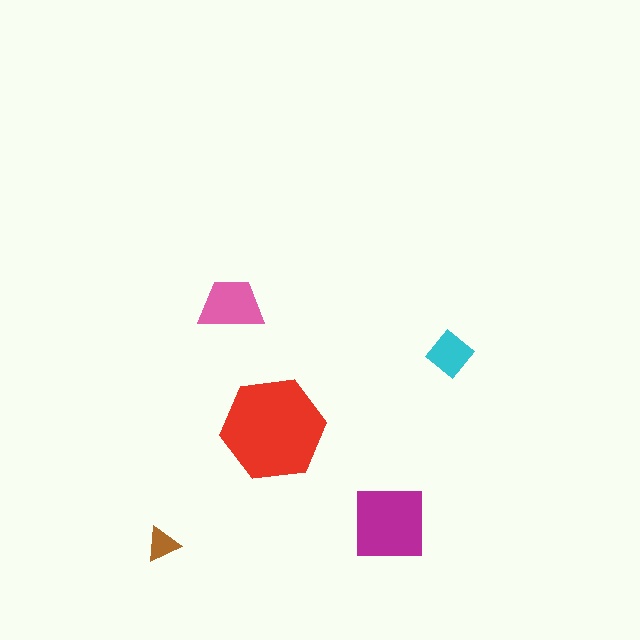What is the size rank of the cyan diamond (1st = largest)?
4th.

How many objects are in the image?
There are 5 objects in the image.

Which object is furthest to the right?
The cyan diamond is rightmost.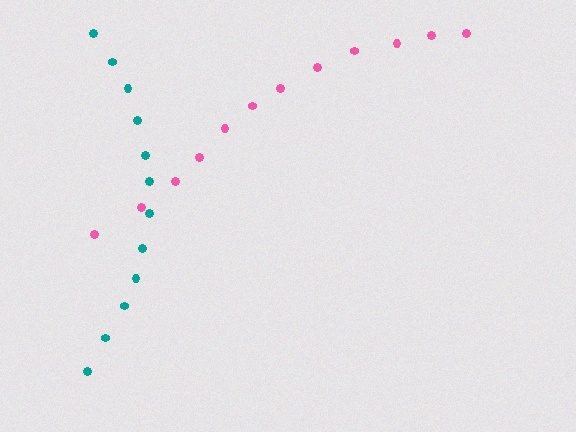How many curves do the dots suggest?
There are 2 distinct paths.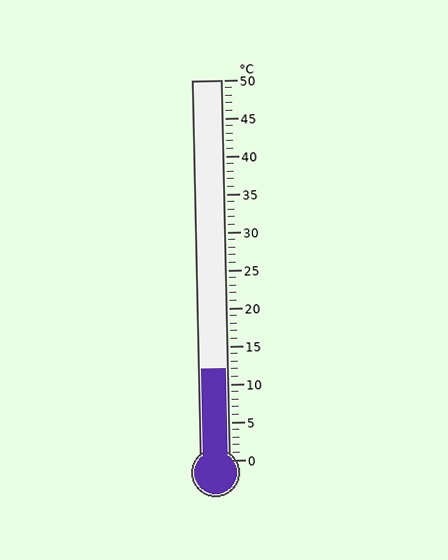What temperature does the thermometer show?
The thermometer shows approximately 12°C.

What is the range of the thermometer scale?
The thermometer scale ranges from 0°C to 50°C.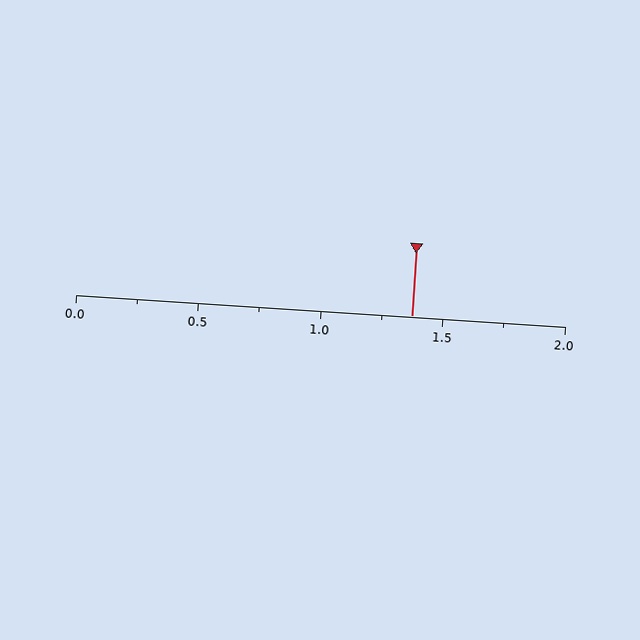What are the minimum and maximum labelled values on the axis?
The axis runs from 0.0 to 2.0.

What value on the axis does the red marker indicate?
The marker indicates approximately 1.38.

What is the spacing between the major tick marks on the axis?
The major ticks are spaced 0.5 apart.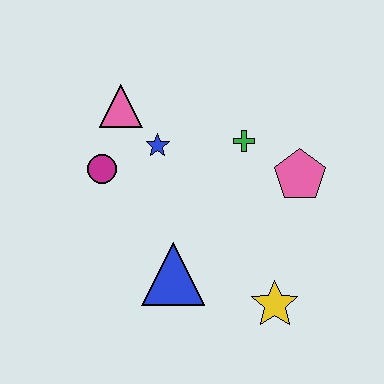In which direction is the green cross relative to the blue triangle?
The green cross is above the blue triangle.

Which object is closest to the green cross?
The pink pentagon is closest to the green cross.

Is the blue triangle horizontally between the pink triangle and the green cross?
Yes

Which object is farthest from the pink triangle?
The yellow star is farthest from the pink triangle.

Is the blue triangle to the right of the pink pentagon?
No